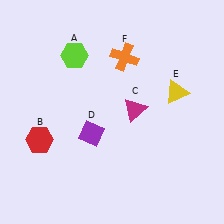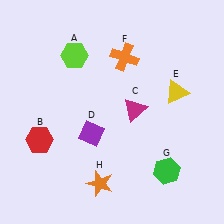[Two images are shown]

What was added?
A green hexagon (G), an orange star (H) were added in Image 2.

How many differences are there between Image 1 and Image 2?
There are 2 differences between the two images.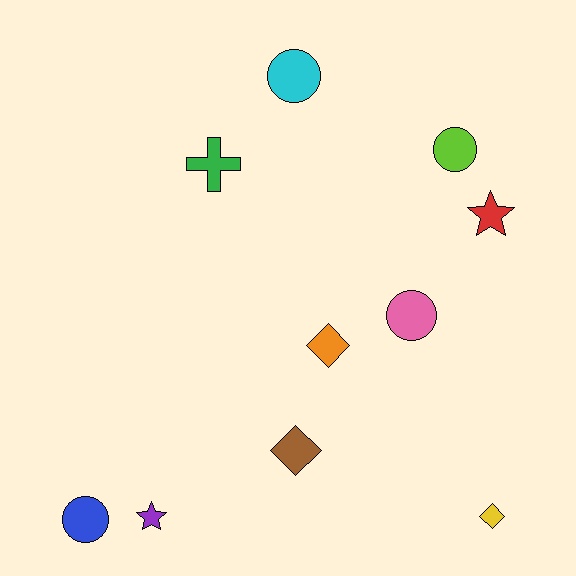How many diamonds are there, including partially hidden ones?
There are 3 diamonds.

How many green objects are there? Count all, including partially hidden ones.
There is 1 green object.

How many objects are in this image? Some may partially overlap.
There are 10 objects.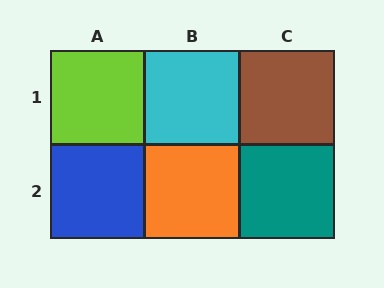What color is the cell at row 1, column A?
Lime.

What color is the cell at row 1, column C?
Brown.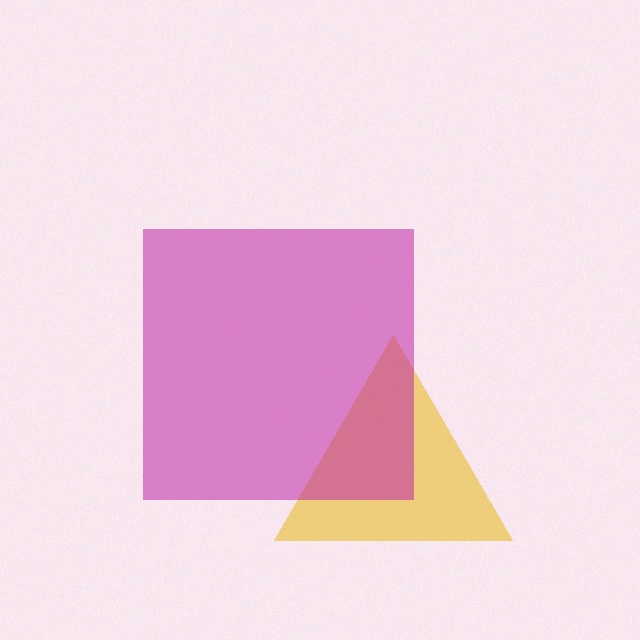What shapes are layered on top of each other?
The layered shapes are: a yellow triangle, a magenta square.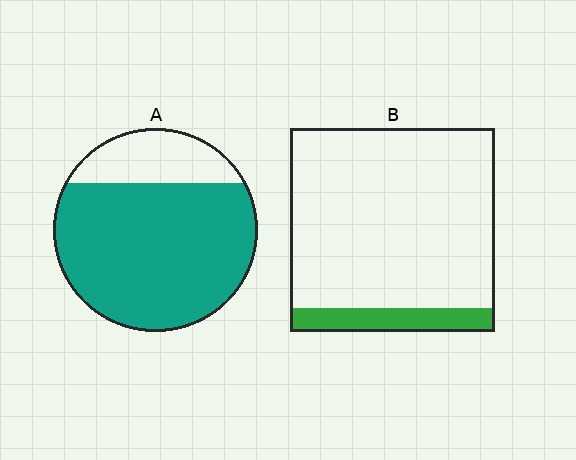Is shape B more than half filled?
No.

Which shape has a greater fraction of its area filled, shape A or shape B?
Shape A.